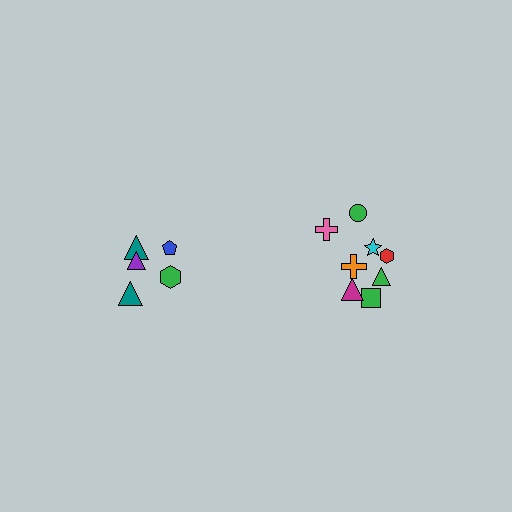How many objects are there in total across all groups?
There are 13 objects.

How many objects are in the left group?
There are 5 objects.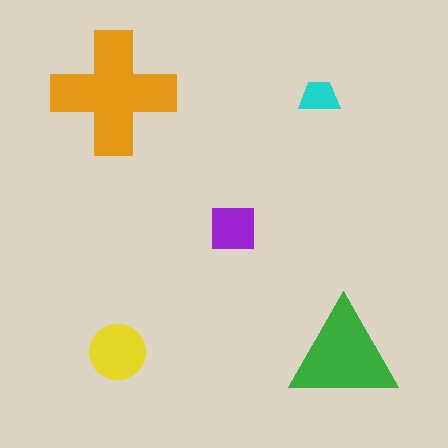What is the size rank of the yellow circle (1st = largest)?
3rd.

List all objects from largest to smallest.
The orange cross, the green triangle, the yellow circle, the purple square, the cyan trapezoid.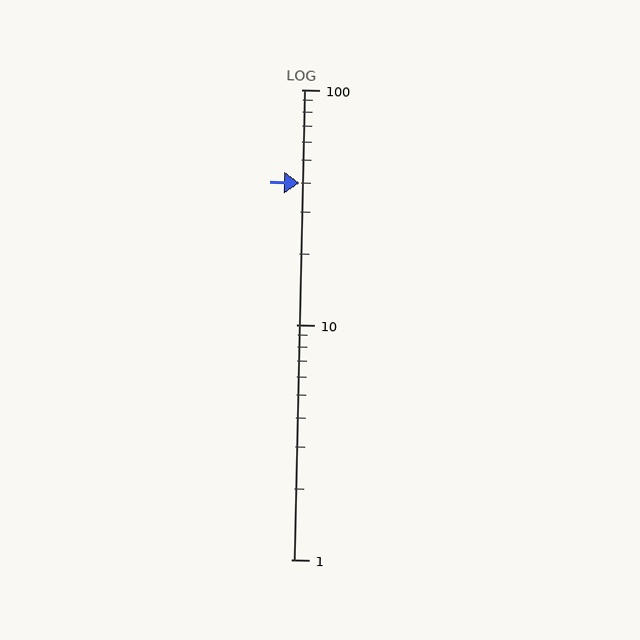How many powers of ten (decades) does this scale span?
The scale spans 2 decades, from 1 to 100.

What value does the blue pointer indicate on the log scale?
The pointer indicates approximately 40.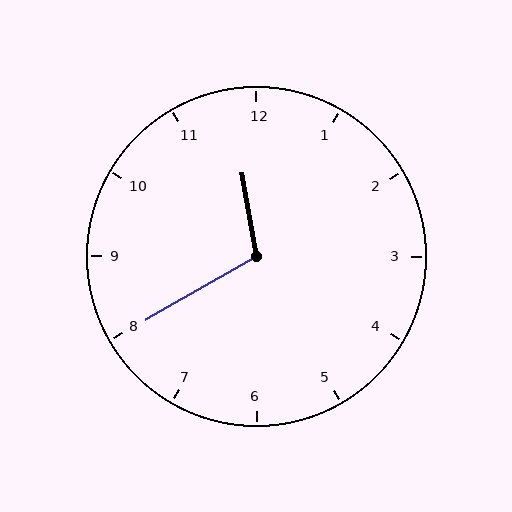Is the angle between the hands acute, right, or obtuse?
It is obtuse.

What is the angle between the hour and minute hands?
Approximately 110 degrees.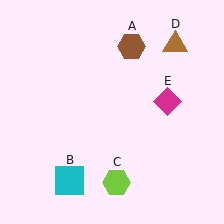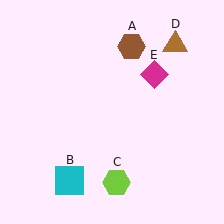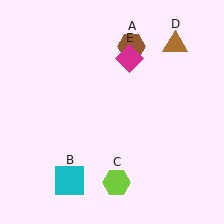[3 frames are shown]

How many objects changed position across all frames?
1 object changed position: magenta diamond (object E).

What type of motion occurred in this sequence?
The magenta diamond (object E) rotated counterclockwise around the center of the scene.